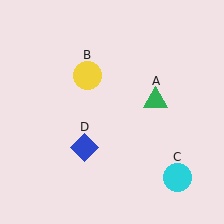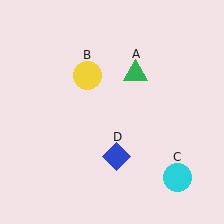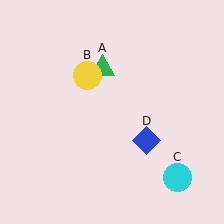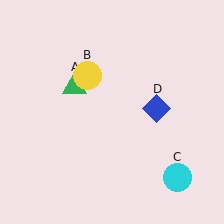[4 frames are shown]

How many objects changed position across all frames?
2 objects changed position: green triangle (object A), blue diamond (object D).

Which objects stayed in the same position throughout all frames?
Yellow circle (object B) and cyan circle (object C) remained stationary.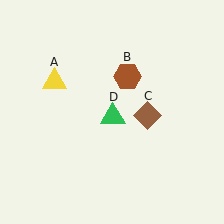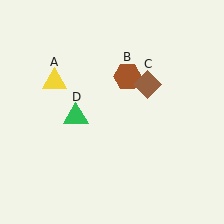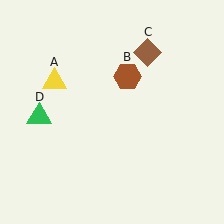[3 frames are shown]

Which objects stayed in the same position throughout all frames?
Yellow triangle (object A) and brown hexagon (object B) remained stationary.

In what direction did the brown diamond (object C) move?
The brown diamond (object C) moved up.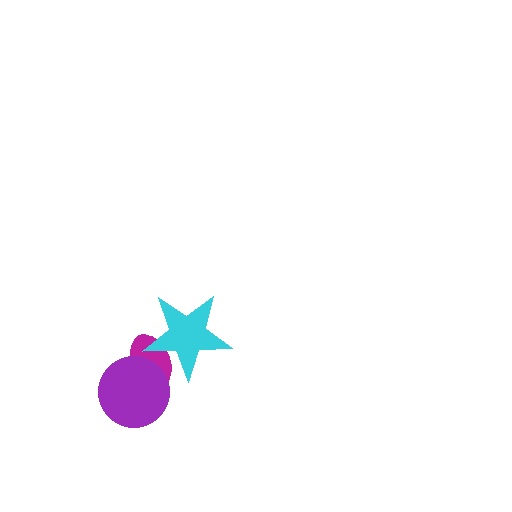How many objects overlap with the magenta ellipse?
2 objects overlap with the magenta ellipse.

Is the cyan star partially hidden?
No, no other shape covers it.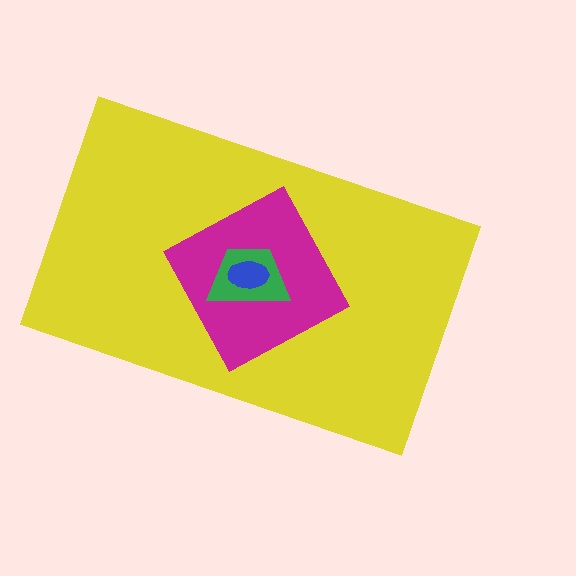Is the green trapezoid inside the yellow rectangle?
Yes.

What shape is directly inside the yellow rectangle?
The magenta square.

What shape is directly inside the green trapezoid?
The blue ellipse.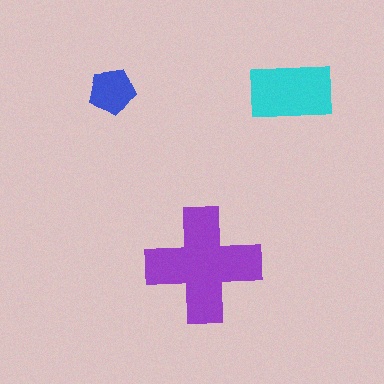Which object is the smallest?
The blue pentagon.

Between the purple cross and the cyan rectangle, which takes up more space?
The purple cross.